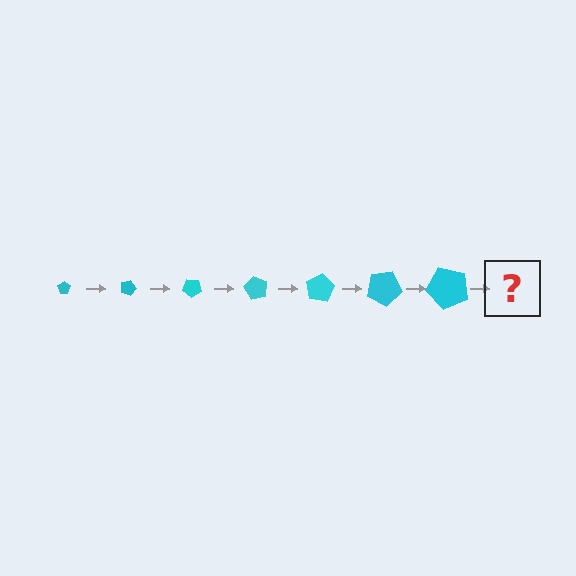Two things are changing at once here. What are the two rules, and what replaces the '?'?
The two rules are that the pentagon grows larger each step and it rotates 20 degrees each step. The '?' should be a pentagon, larger than the previous one and rotated 140 degrees from the start.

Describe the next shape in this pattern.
It should be a pentagon, larger than the previous one and rotated 140 degrees from the start.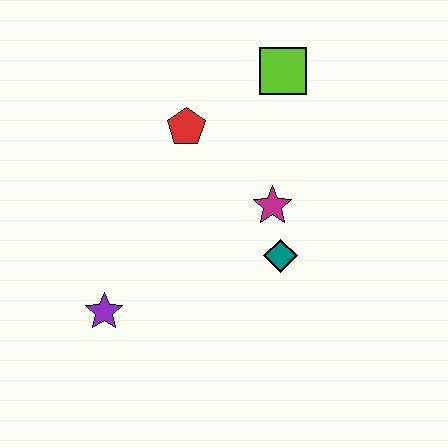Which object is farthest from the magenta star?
The purple star is farthest from the magenta star.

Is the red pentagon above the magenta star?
Yes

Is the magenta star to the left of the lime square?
Yes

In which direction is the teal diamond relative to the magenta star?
The teal diamond is below the magenta star.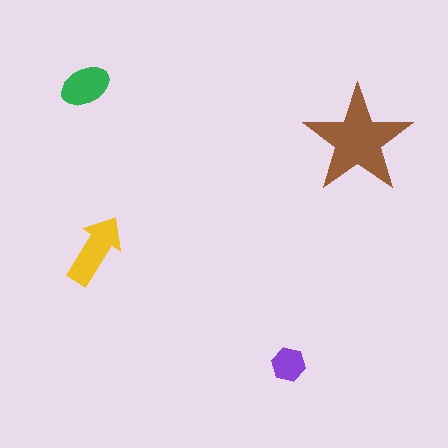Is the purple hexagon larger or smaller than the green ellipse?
Smaller.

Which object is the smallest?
The purple hexagon.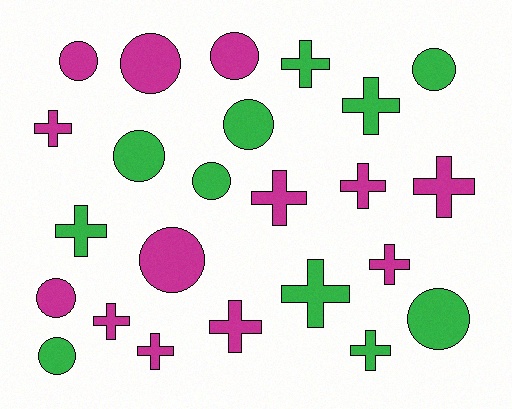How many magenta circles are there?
There are 5 magenta circles.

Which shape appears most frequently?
Cross, with 13 objects.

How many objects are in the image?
There are 24 objects.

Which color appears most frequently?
Magenta, with 13 objects.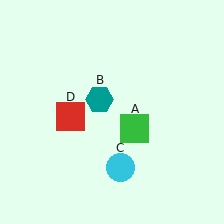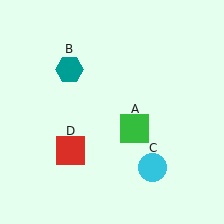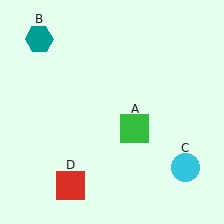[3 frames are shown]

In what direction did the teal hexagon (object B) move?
The teal hexagon (object B) moved up and to the left.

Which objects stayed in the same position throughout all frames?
Green square (object A) remained stationary.